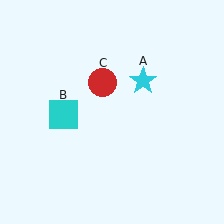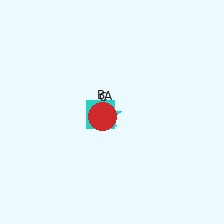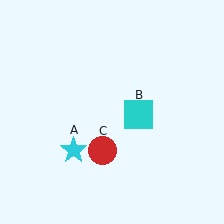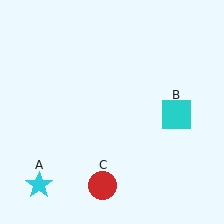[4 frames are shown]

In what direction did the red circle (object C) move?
The red circle (object C) moved down.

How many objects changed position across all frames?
3 objects changed position: cyan star (object A), cyan square (object B), red circle (object C).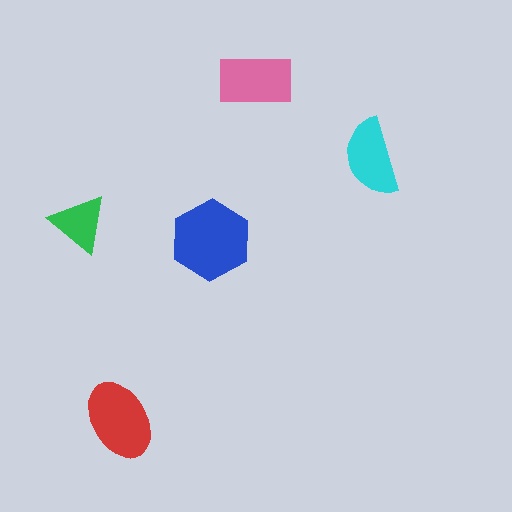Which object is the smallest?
The green triangle.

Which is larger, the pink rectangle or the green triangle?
The pink rectangle.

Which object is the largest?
The blue hexagon.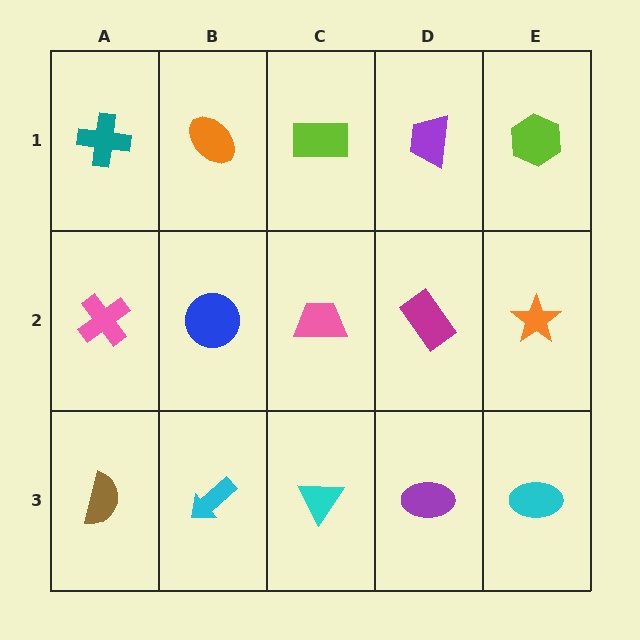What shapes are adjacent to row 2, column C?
A lime rectangle (row 1, column C), a cyan triangle (row 3, column C), a blue circle (row 2, column B), a magenta rectangle (row 2, column D).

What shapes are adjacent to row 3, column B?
A blue circle (row 2, column B), a brown semicircle (row 3, column A), a cyan triangle (row 3, column C).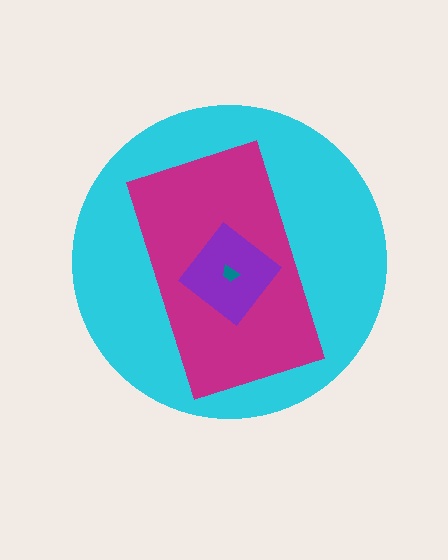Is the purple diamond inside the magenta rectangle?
Yes.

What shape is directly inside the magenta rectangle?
The purple diamond.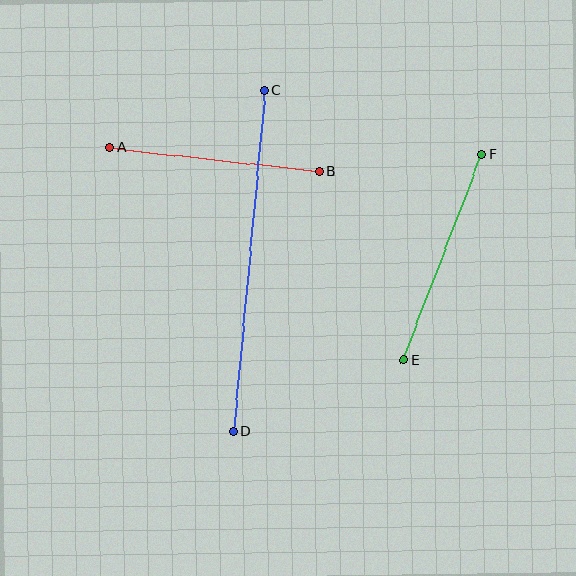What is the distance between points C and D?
The distance is approximately 342 pixels.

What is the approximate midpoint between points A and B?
The midpoint is at approximately (215, 160) pixels.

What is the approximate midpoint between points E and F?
The midpoint is at approximately (443, 257) pixels.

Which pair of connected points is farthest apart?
Points C and D are farthest apart.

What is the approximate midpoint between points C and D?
The midpoint is at approximately (249, 261) pixels.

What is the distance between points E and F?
The distance is approximately 220 pixels.